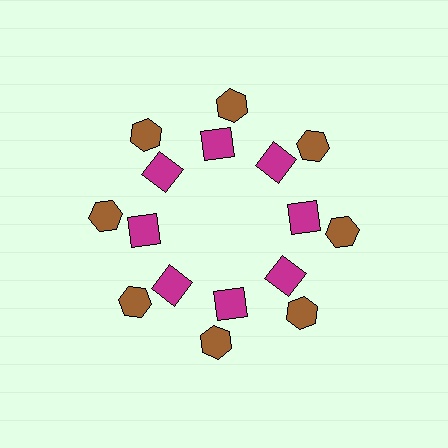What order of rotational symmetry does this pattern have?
This pattern has 8-fold rotational symmetry.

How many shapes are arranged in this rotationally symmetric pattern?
There are 16 shapes, arranged in 8 groups of 2.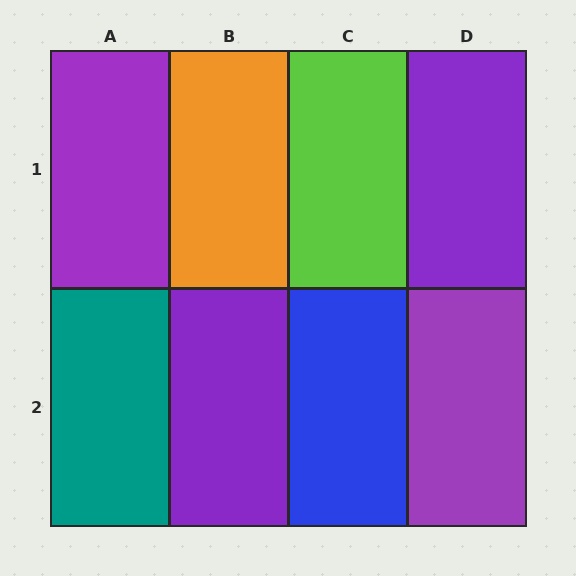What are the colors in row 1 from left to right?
Purple, orange, lime, purple.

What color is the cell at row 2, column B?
Purple.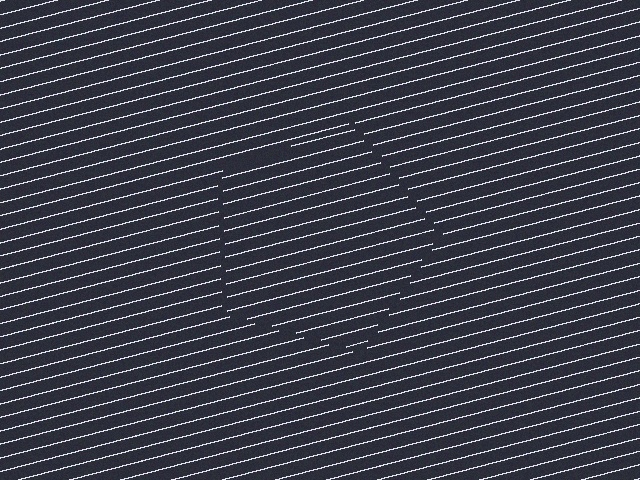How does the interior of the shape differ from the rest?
The interior of the shape contains the same grating, shifted by half a period — the contour is defined by the phase discontinuity where line-ends from the inner and outer gratings abut.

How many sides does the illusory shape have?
5 sides — the line-ends trace a pentagon.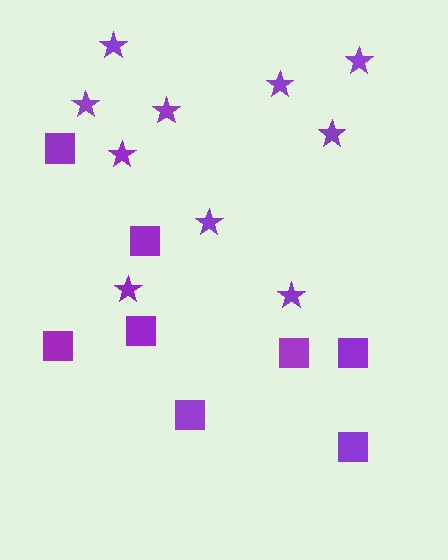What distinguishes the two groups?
There are 2 groups: one group of squares (8) and one group of stars (10).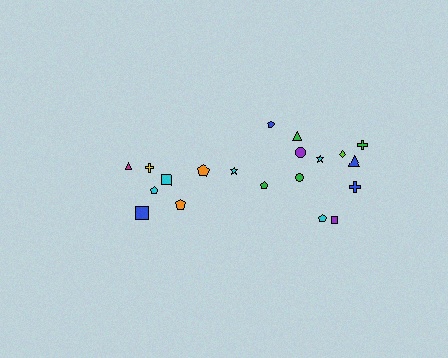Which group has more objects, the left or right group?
The right group.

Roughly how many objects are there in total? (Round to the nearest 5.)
Roughly 20 objects in total.